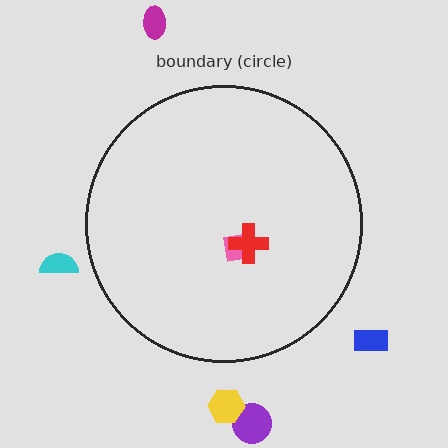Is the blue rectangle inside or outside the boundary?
Outside.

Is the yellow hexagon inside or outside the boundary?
Outside.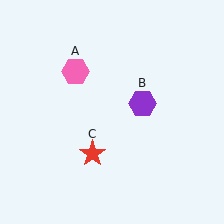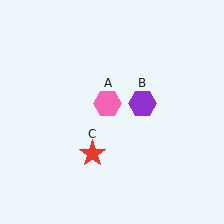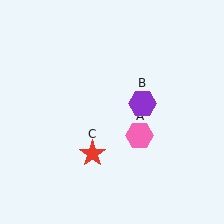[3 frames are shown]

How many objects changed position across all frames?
1 object changed position: pink hexagon (object A).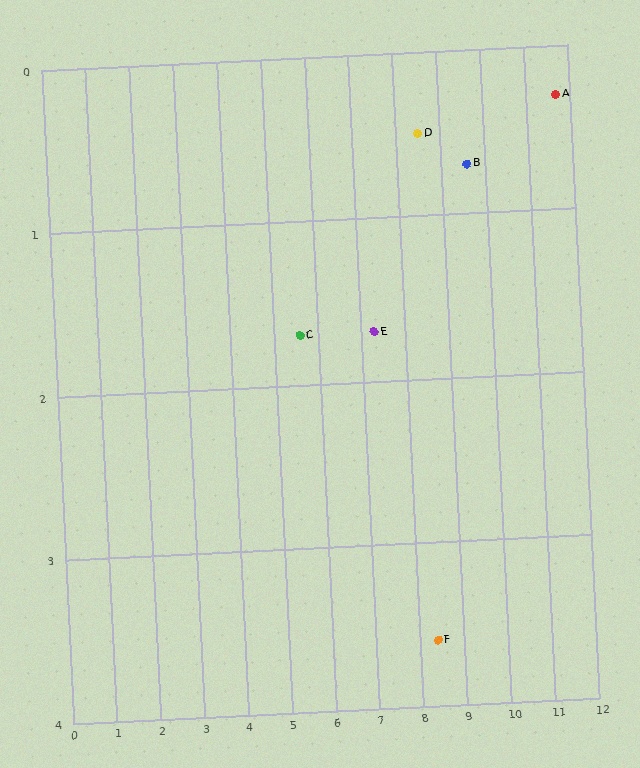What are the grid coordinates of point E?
Point E is at approximately (7.3, 1.7).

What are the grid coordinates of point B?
Point B is at approximately (9.6, 0.7).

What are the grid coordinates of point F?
Point F is at approximately (8.4, 3.6).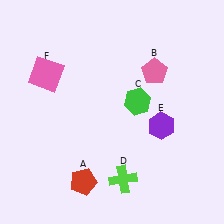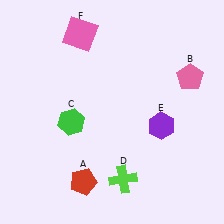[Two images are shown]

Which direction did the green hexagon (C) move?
The green hexagon (C) moved left.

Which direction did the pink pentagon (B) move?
The pink pentagon (B) moved right.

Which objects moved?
The objects that moved are: the pink pentagon (B), the green hexagon (C), the pink square (F).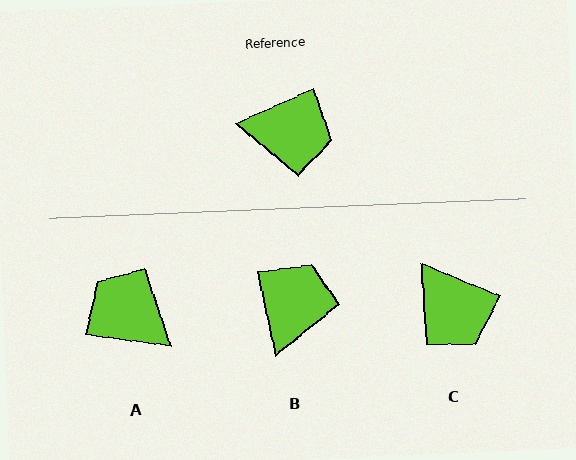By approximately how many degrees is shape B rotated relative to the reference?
Approximately 78 degrees counter-clockwise.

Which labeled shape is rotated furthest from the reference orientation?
A, about 148 degrees away.